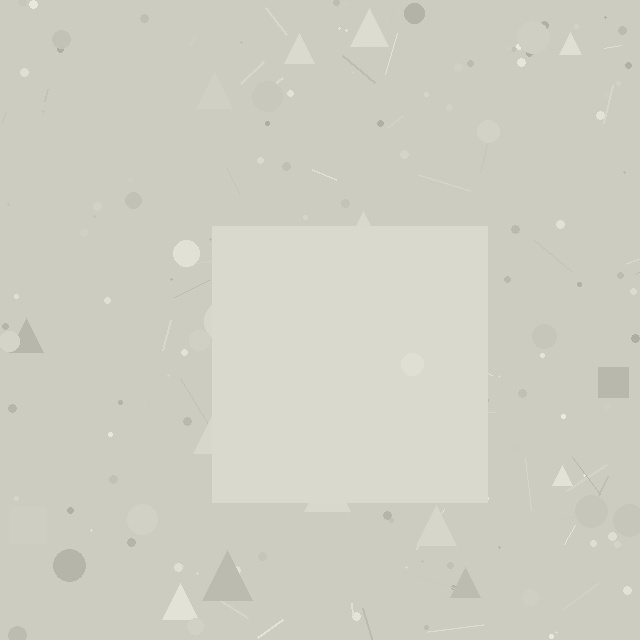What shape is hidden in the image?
A square is hidden in the image.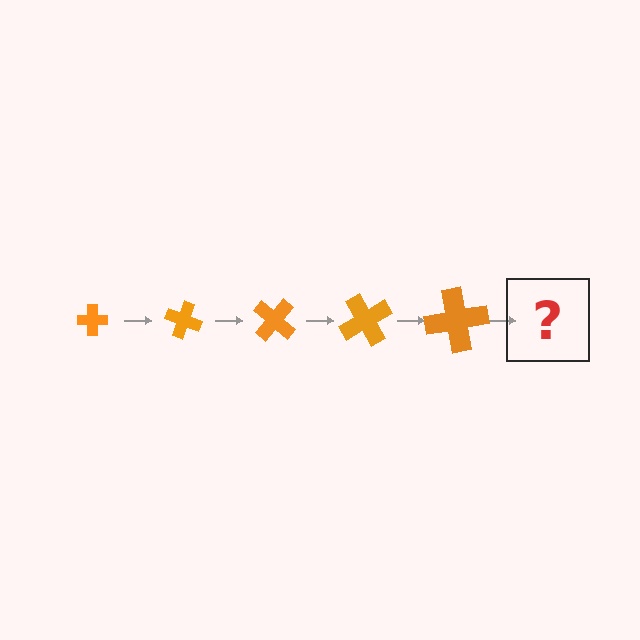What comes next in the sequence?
The next element should be a cross, larger than the previous one and rotated 100 degrees from the start.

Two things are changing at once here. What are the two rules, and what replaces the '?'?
The two rules are that the cross grows larger each step and it rotates 20 degrees each step. The '?' should be a cross, larger than the previous one and rotated 100 degrees from the start.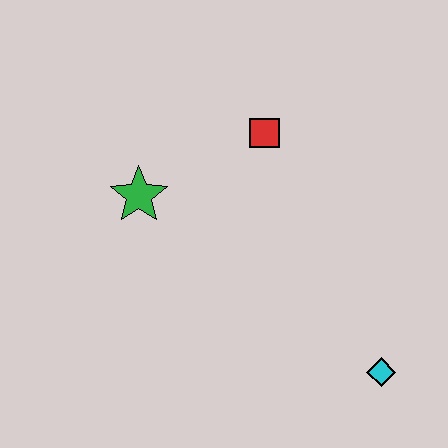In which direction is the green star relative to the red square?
The green star is to the left of the red square.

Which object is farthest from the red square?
The cyan diamond is farthest from the red square.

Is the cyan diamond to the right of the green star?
Yes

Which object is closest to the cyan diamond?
The red square is closest to the cyan diamond.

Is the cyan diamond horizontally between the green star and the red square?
No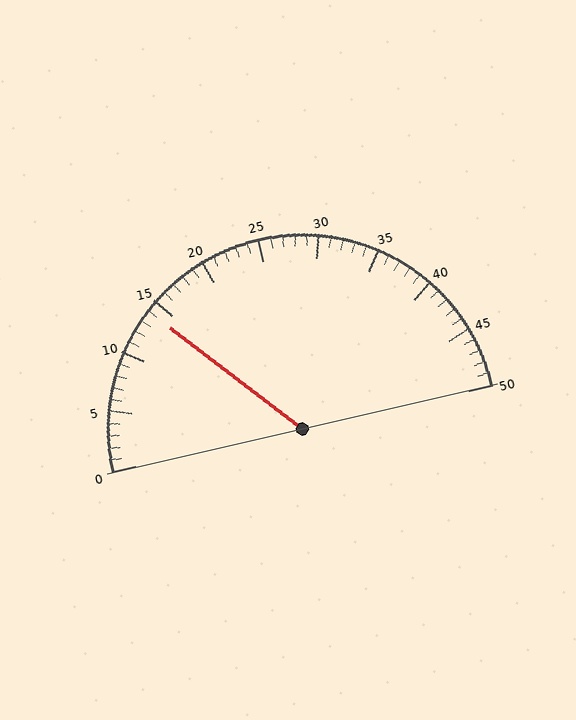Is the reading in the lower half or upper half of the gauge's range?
The reading is in the lower half of the range (0 to 50).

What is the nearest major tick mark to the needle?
The nearest major tick mark is 15.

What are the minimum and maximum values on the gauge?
The gauge ranges from 0 to 50.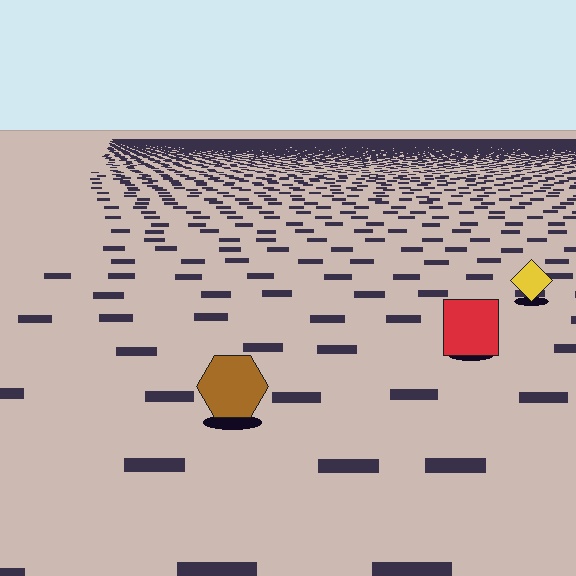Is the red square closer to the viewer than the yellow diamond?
Yes. The red square is closer — you can tell from the texture gradient: the ground texture is coarser near it.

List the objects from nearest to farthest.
From nearest to farthest: the brown hexagon, the red square, the yellow diamond.